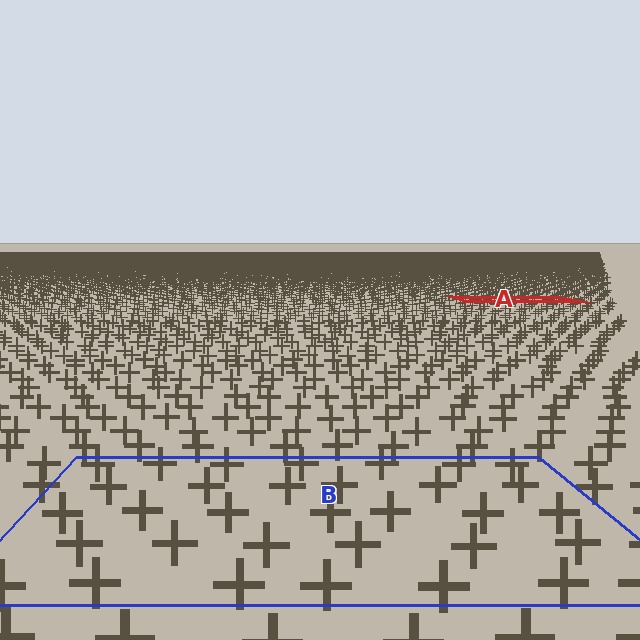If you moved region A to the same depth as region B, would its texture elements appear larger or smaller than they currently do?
They would appear larger. At a closer depth, the same texture elements are projected at a bigger on-screen size.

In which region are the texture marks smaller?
The texture marks are smaller in region A, because it is farther away.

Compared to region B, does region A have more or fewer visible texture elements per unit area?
Region A has more texture elements per unit area — they are packed more densely because it is farther away.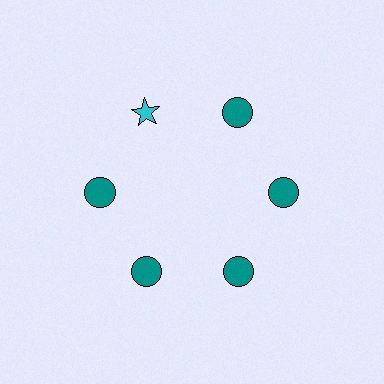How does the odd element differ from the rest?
It differs in both color (cyan instead of teal) and shape (star instead of circle).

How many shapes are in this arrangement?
There are 6 shapes arranged in a ring pattern.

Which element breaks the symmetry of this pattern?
The cyan star at roughly the 11 o'clock position breaks the symmetry. All other shapes are teal circles.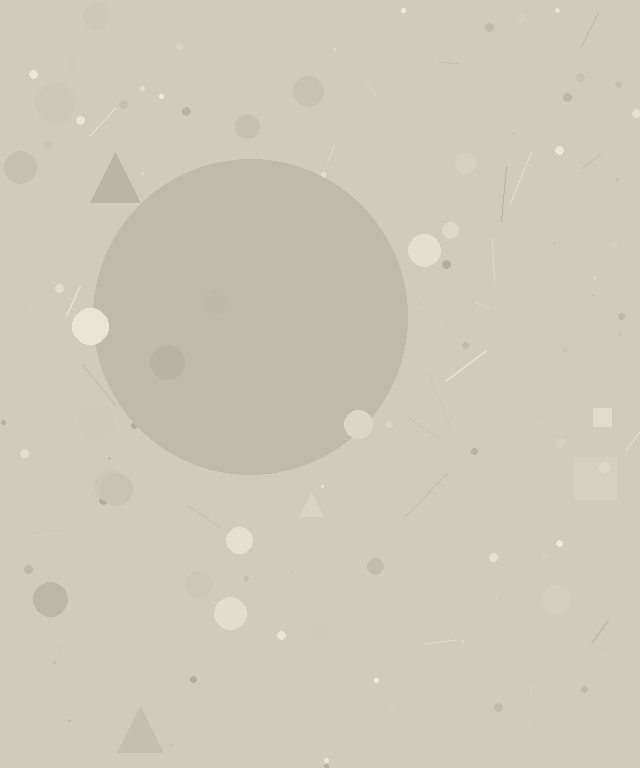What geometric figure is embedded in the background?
A circle is embedded in the background.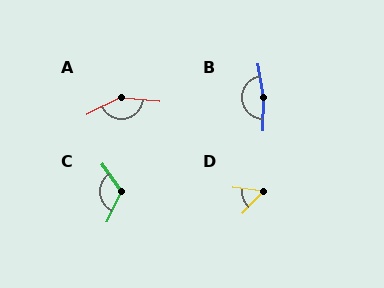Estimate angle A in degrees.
Approximately 147 degrees.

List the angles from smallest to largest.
D (53°), C (118°), A (147°), B (169°).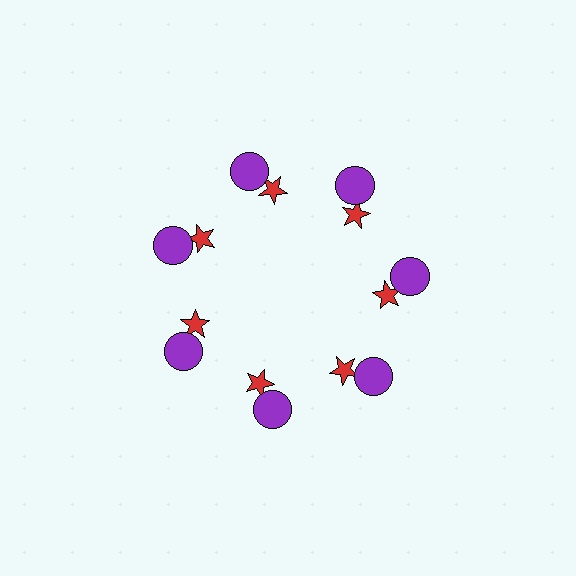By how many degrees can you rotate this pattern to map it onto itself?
The pattern maps onto itself every 51 degrees of rotation.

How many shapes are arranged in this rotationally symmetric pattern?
There are 14 shapes, arranged in 7 groups of 2.